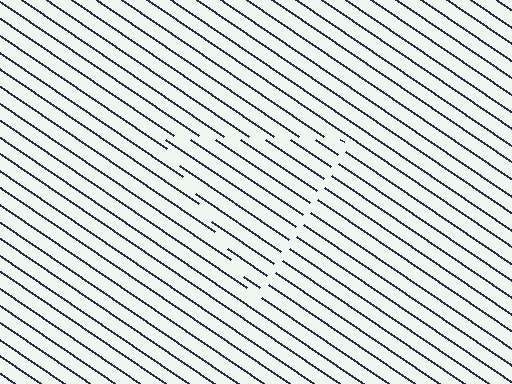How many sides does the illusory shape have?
3 sides — the line-ends trace a triangle.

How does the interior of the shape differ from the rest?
The interior of the shape contains the same grating, shifted by half a period — the contour is defined by the phase discontinuity where line-ends from the inner and outer gratings abut.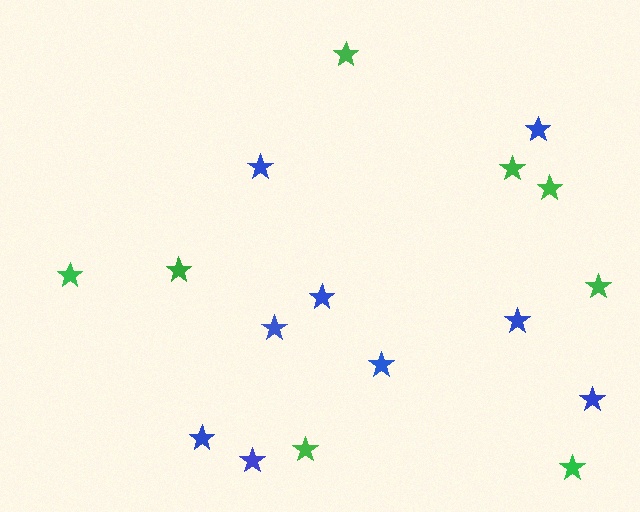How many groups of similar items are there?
There are 2 groups: one group of blue stars (9) and one group of green stars (8).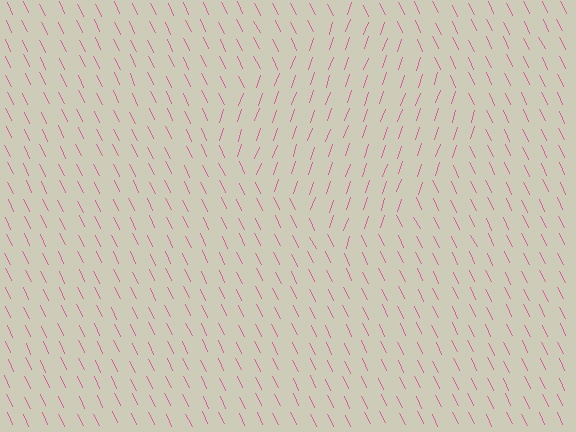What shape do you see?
I see a diamond.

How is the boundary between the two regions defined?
The boundary is defined purely by a change in line orientation (approximately 45 degrees difference). All lines are the same color and thickness.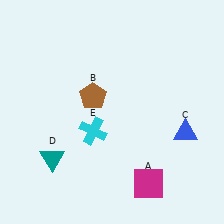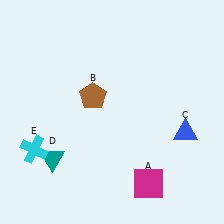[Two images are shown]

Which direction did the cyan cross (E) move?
The cyan cross (E) moved left.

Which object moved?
The cyan cross (E) moved left.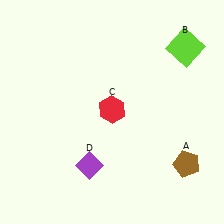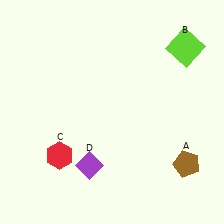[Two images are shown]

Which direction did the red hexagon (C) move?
The red hexagon (C) moved left.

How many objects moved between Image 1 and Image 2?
1 object moved between the two images.